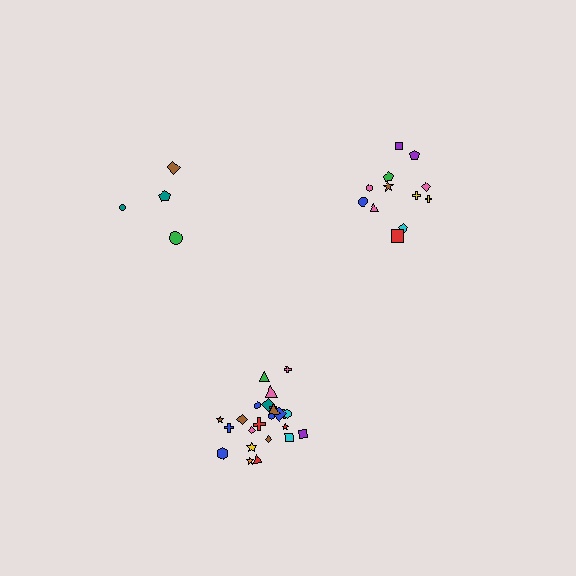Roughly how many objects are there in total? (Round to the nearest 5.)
Roughly 40 objects in total.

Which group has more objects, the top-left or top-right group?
The top-right group.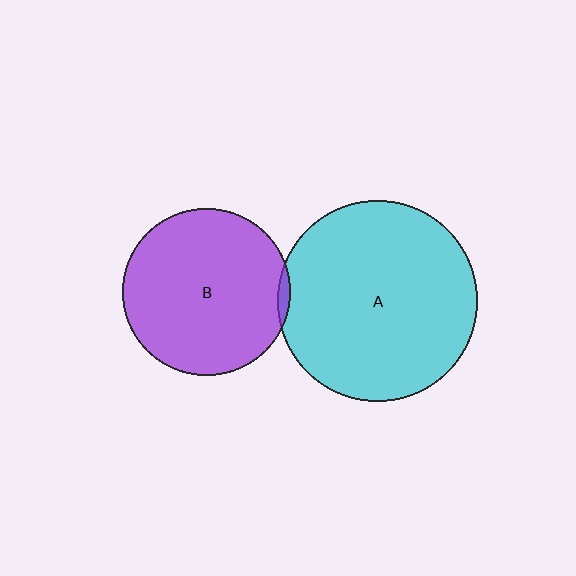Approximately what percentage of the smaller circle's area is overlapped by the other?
Approximately 5%.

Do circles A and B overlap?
Yes.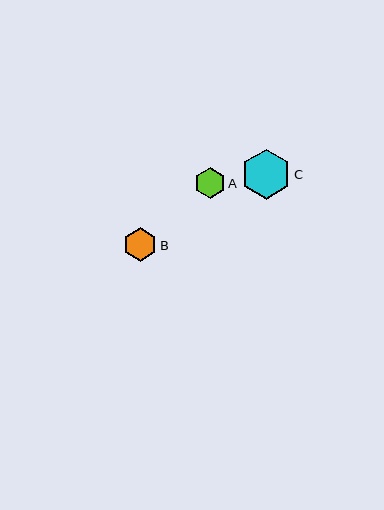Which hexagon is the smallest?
Hexagon A is the smallest with a size of approximately 31 pixels.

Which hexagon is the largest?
Hexagon C is the largest with a size of approximately 50 pixels.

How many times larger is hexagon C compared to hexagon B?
Hexagon C is approximately 1.5 times the size of hexagon B.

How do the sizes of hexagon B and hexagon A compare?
Hexagon B and hexagon A are approximately the same size.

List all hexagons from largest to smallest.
From largest to smallest: C, B, A.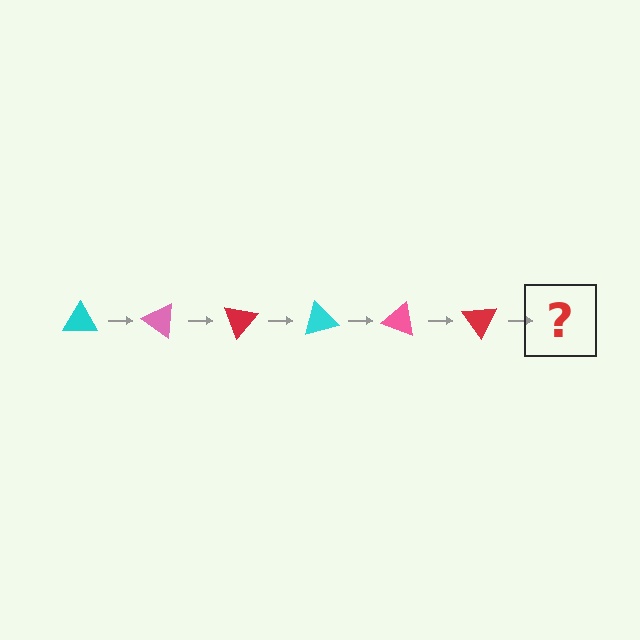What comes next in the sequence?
The next element should be a cyan triangle, rotated 210 degrees from the start.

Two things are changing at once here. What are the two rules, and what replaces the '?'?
The two rules are that it rotates 35 degrees each step and the color cycles through cyan, pink, and red. The '?' should be a cyan triangle, rotated 210 degrees from the start.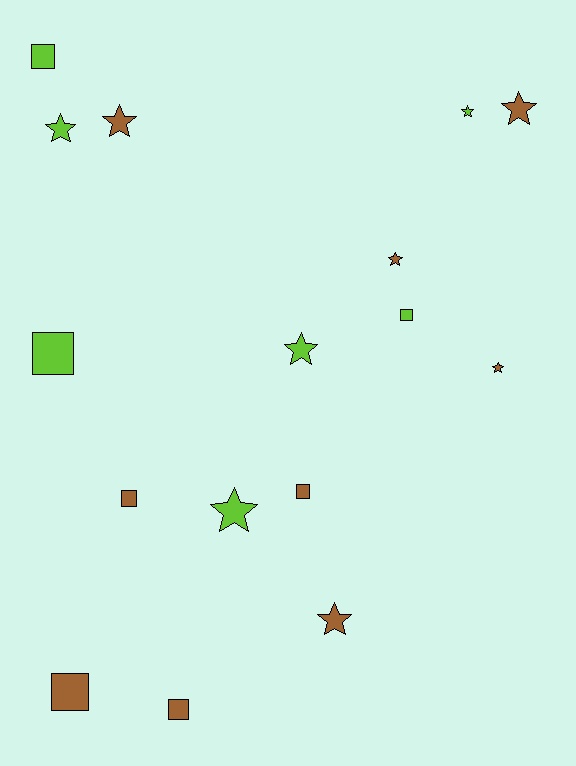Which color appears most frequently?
Brown, with 9 objects.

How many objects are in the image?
There are 16 objects.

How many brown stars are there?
There are 5 brown stars.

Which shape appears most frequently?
Star, with 9 objects.